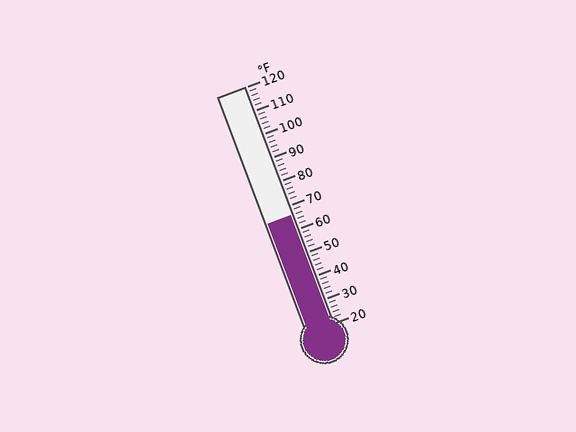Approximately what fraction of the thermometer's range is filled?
The thermometer is filled to approximately 45% of its range.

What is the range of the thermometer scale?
The thermometer scale ranges from 20°F to 120°F.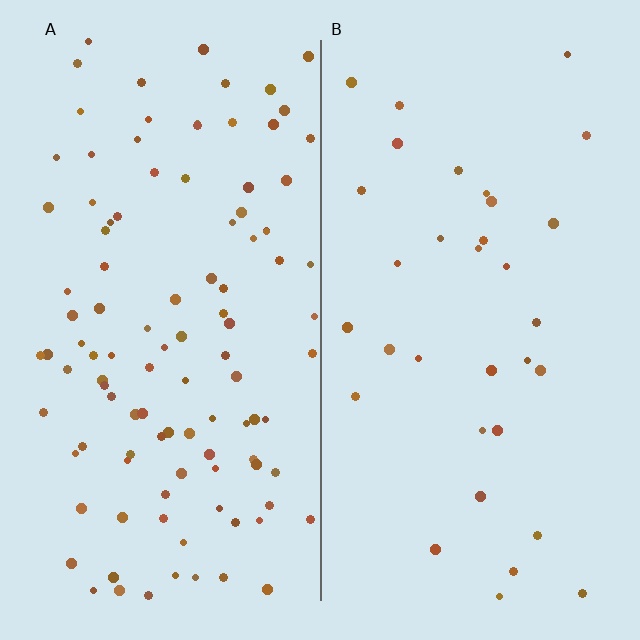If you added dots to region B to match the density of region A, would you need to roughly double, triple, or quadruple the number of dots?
Approximately triple.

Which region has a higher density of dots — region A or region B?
A (the left).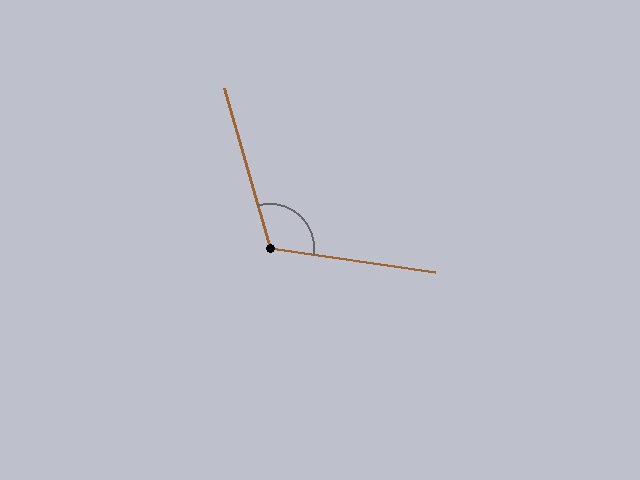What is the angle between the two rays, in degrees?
Approximately 114 degrees.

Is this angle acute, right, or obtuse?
It is obtuse.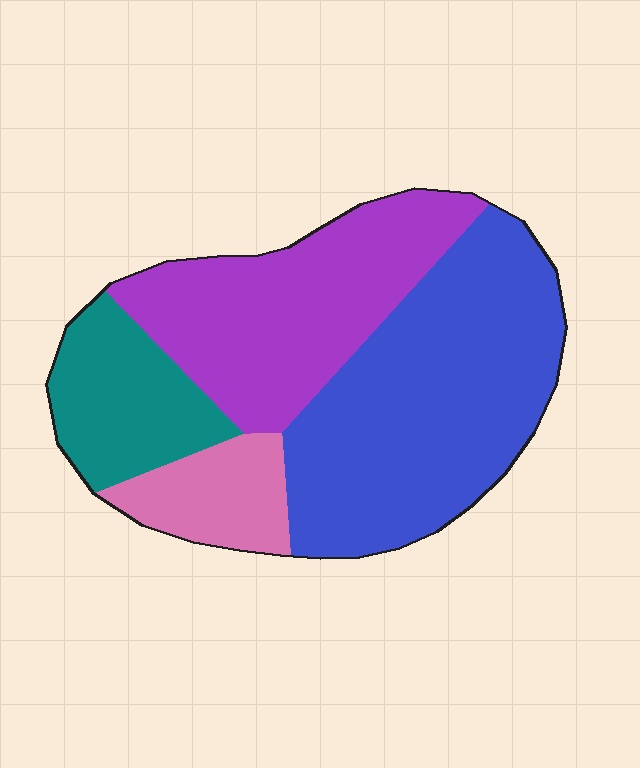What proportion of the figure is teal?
Teal takes up less than a quarter of the figure.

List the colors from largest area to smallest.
From largest to smallest: blue, purple, teal, pink.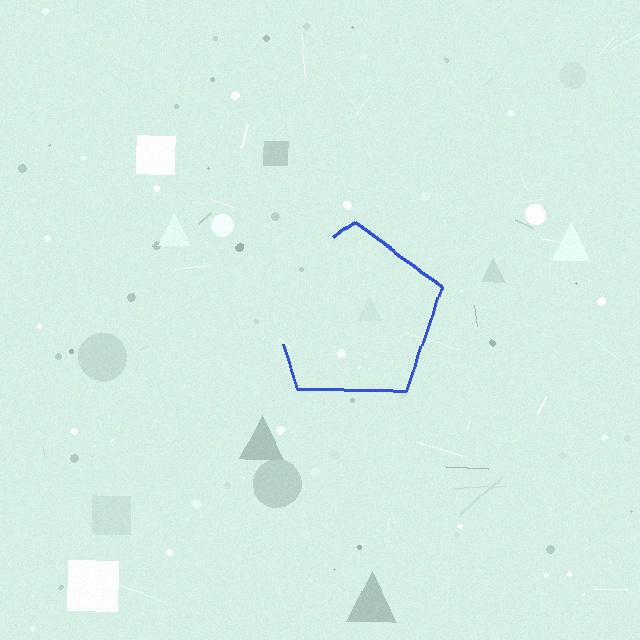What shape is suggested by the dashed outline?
The dashed outline suggests a pentagon.